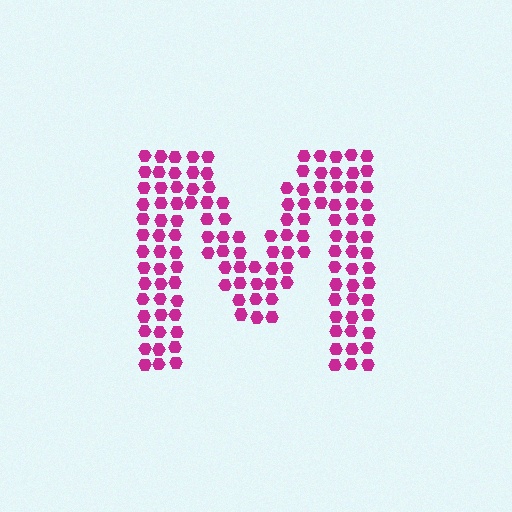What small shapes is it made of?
It is made of small hexagons.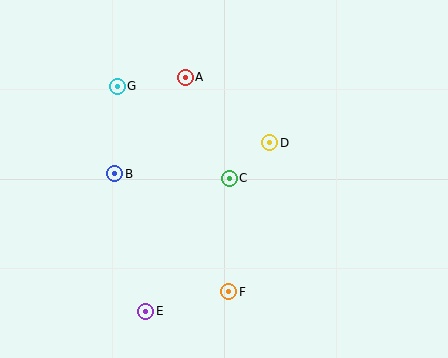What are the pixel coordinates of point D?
Point D is at (270, 143).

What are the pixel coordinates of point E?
Point E is at (146, 311).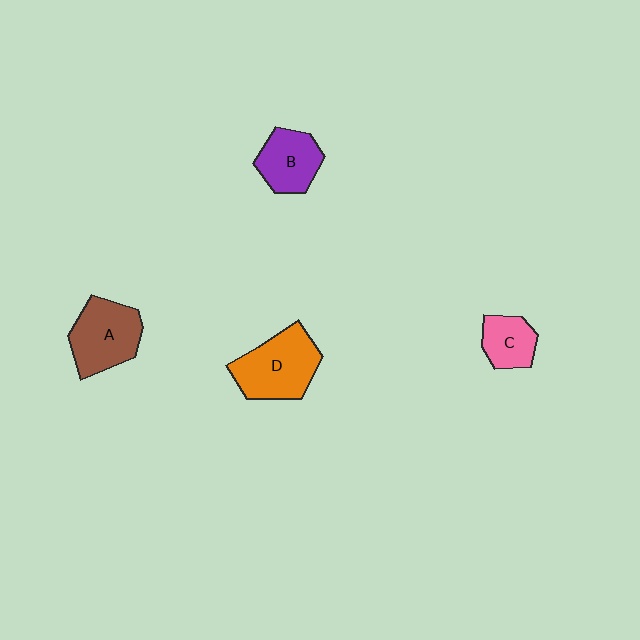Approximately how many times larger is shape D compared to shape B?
Approximately 1.4 times.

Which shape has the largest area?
Shape D (orange).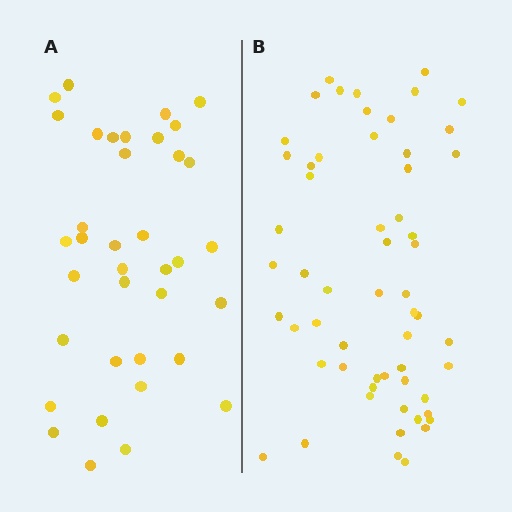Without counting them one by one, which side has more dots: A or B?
Region B (the right region) has more dots.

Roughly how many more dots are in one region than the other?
Region B has approximately 20 more dots than region A.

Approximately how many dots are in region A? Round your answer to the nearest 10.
About 40 dots. (The exact count is 37, which rounds to 40.)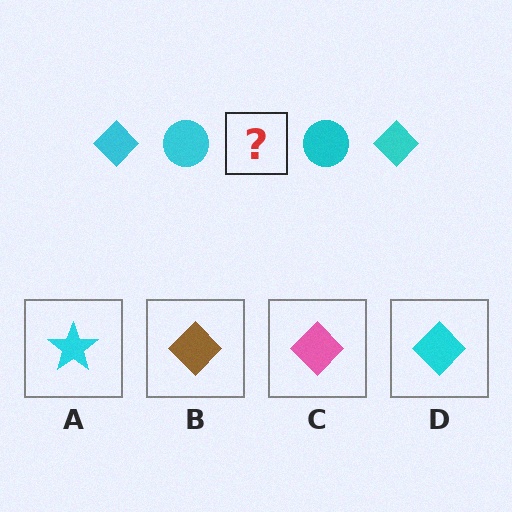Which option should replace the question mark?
Option D.